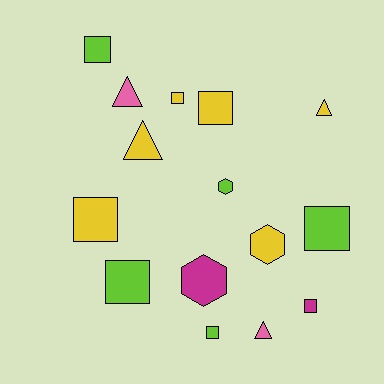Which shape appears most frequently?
Square, with 8 objects.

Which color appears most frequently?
Yellow, with 6 objects.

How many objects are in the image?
There are 15 objects.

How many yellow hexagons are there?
There is 1 yellow hexagon.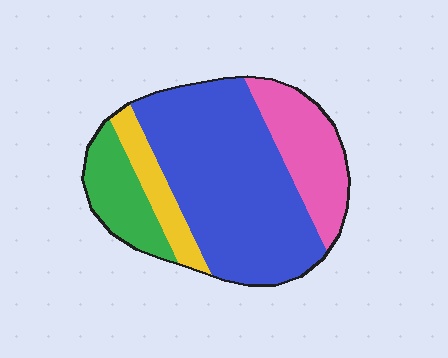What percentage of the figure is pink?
Pink takes up about one fifth (1/5) of the figure.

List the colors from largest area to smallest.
From largest to smallest: blue, pink, green, yellow.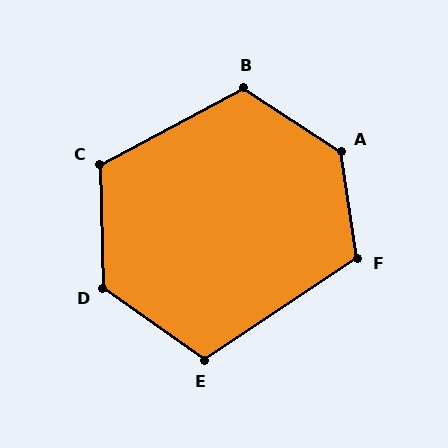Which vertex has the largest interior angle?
A, at approximately 132 degrees.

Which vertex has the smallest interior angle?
E, at approximately 111 degrees.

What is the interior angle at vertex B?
Approximately 119 degrees (obtuse).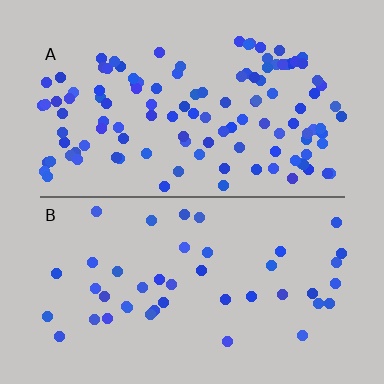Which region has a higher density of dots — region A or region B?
A (the top).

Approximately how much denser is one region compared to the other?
Approximately 2.7× — region A over region B.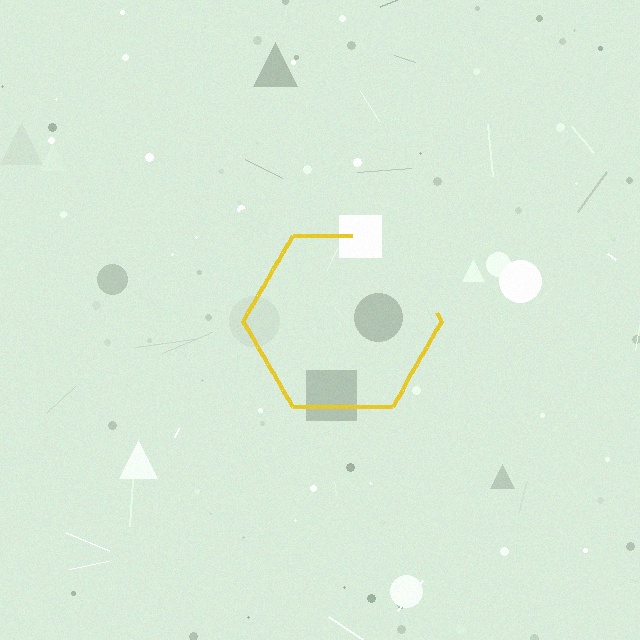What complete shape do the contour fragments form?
The contour fragments form a hexagon.